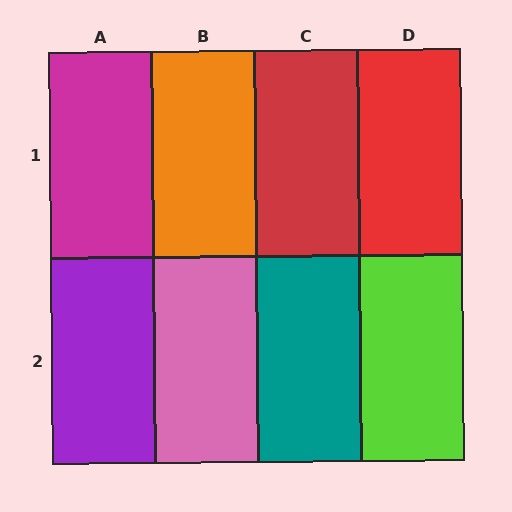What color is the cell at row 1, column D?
Red.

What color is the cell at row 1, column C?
Red.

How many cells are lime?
1 cell is lime.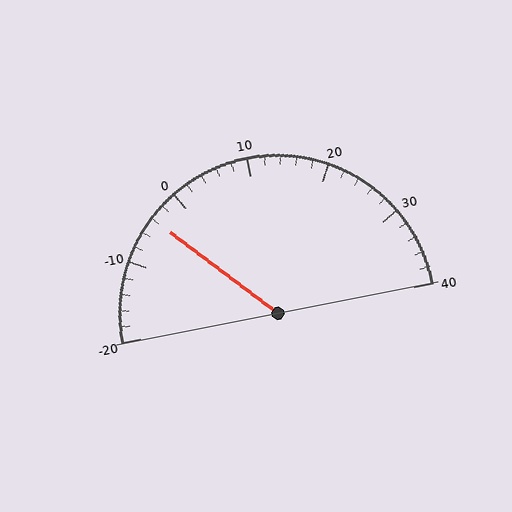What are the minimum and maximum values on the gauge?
The gauge ranges from -20 to 40.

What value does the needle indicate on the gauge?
The needle indicates approximately -4.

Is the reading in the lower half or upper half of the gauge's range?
The reading is in the lower half of the range (-20 to 40).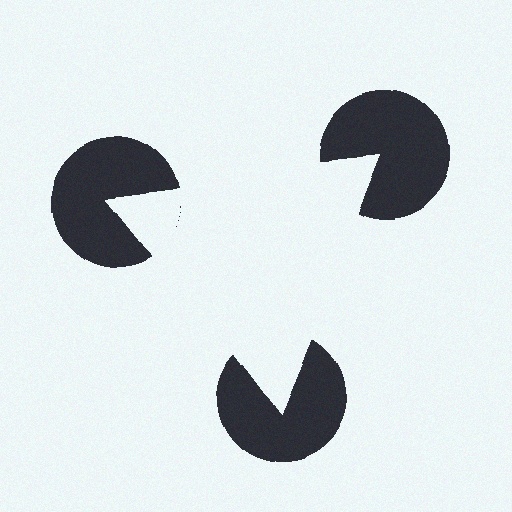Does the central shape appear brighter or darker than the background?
It typically appears slightly brighter than the background, even though no actual brightness change is drawn.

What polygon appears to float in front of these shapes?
An illusory triangle — its edges are inferred from the aligned wedge cuts in the pac-man discs, not physically drawn.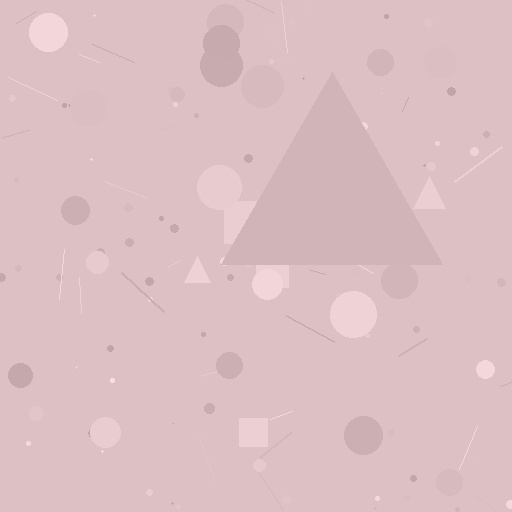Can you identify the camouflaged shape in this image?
The camouflaged shape is a triangle.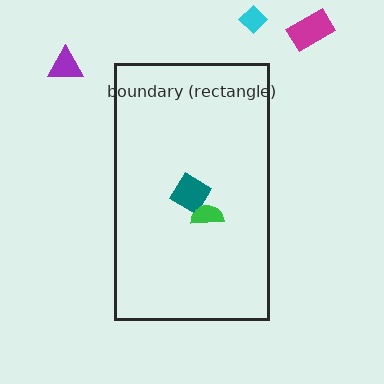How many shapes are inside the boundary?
2 inside, 3 outside.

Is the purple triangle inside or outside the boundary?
Outside.